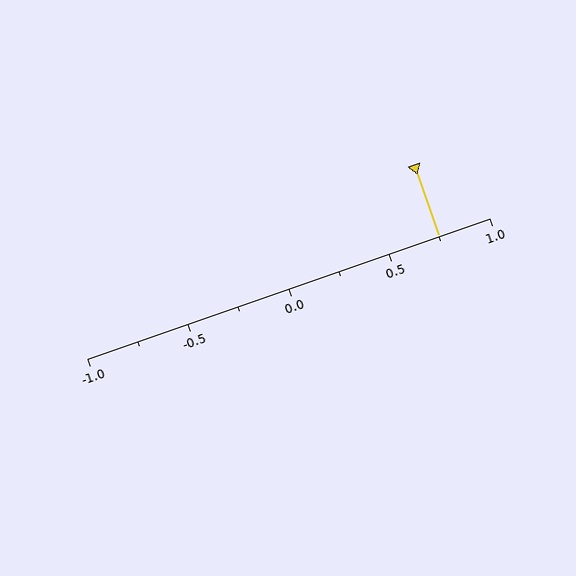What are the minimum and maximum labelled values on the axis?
The axis runs from -1.0 to 1.0.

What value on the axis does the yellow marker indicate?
The marker indicates approximately 0.75.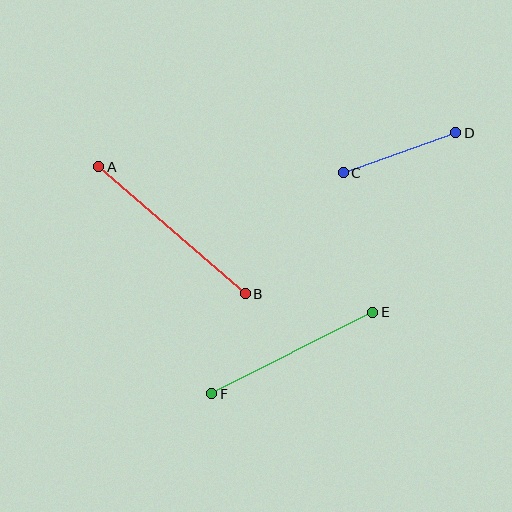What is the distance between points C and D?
The distance is approximately 119 pixels.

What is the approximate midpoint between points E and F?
The midpoint is at approximately (292, 353) pixels.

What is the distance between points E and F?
The distance is approximately 180 pixels.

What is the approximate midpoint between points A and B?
The midpoint is at approximately (172, 230) pixels.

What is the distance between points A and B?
The distance is approximately 194 pixels.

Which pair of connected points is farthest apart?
Points A and B are farthest apart.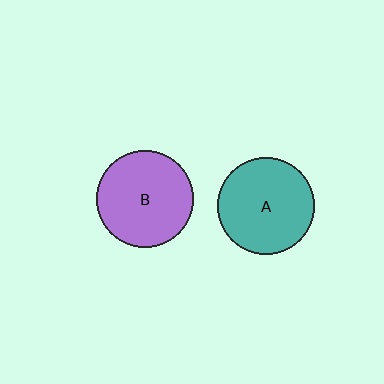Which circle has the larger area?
Circle B (purple).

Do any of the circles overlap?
No, none of the circles overlap.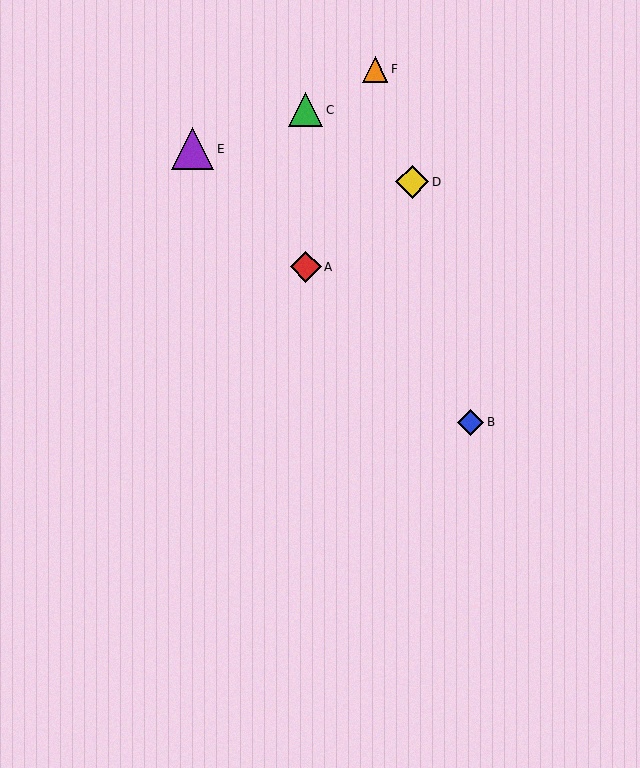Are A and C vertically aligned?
Yes, both are at x≈306.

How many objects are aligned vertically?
2 objects (A, C) are aligned vertically.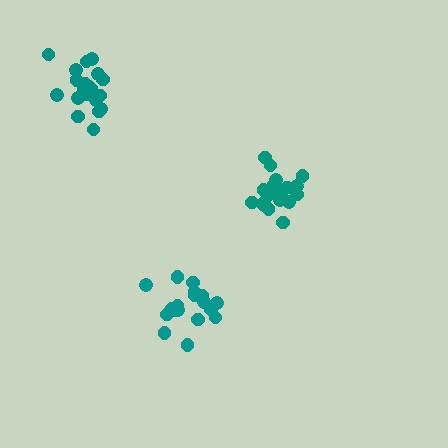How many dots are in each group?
Group 1: 19 dots, Group 2: 17 dots, Group 3: 20 dots (56 total).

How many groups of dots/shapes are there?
There are 3 groups.